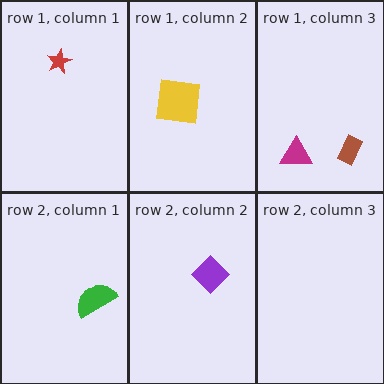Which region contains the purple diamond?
The row 2, column 2 region.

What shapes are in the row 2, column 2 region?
The purple diamond.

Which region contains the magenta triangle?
The row 1, column 3 region.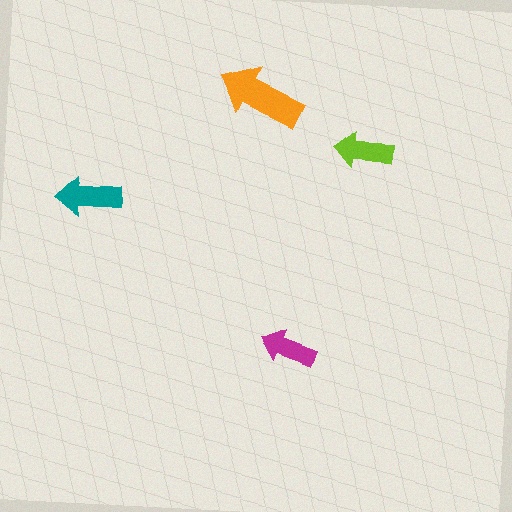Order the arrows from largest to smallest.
the orange one, the teal one, the lime one, the magenta one.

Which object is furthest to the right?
The lime arrow is rightmost.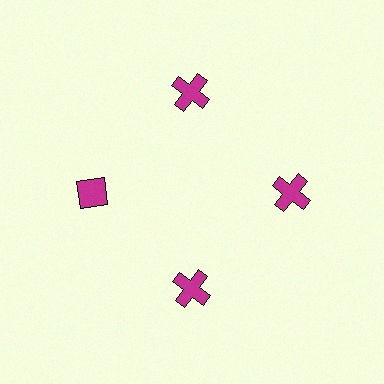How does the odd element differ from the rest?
It has a different shape: diamond instead of cross.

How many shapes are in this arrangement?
There are 4 shapes arranged in a ring pattern.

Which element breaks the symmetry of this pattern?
The magenta diamond at roughly the 9 o'clock position breaks the symmetry. All other shapes are magenta crosses.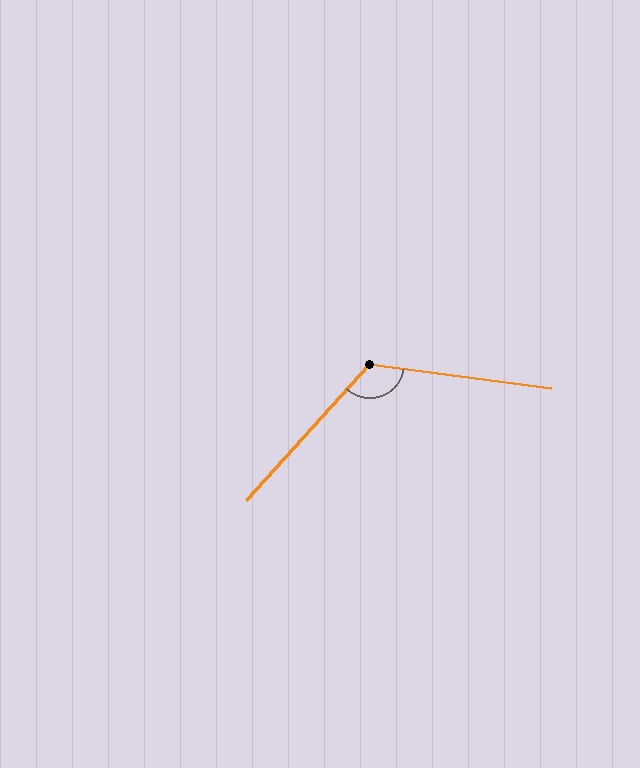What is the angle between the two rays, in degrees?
Approximately 125 degrees.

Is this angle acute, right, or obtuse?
It is obtuse.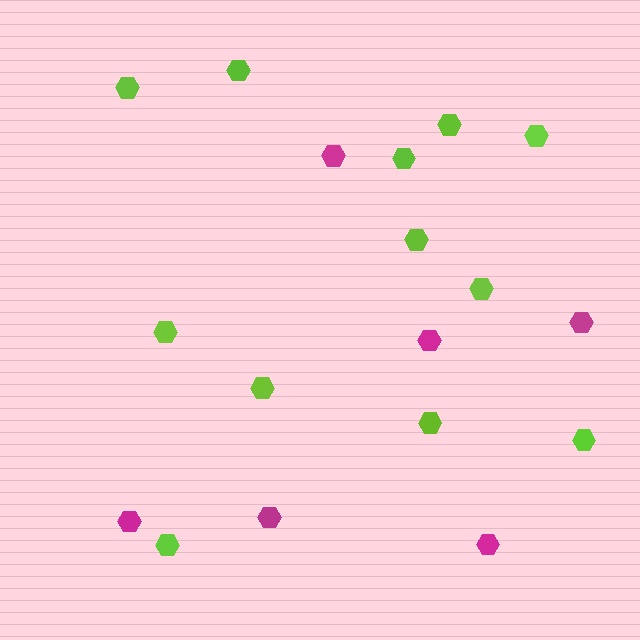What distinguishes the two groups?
There are 2 groups: one group of magenta hexagons (6) and one group of lime hexagons (12).